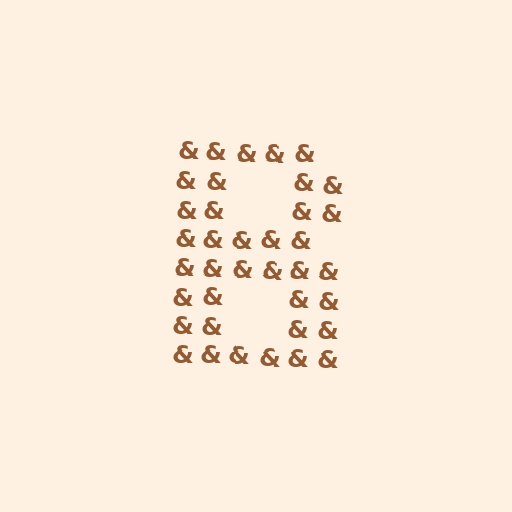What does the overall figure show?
The overall figure shows the letter B.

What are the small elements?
The small elements are ampersands.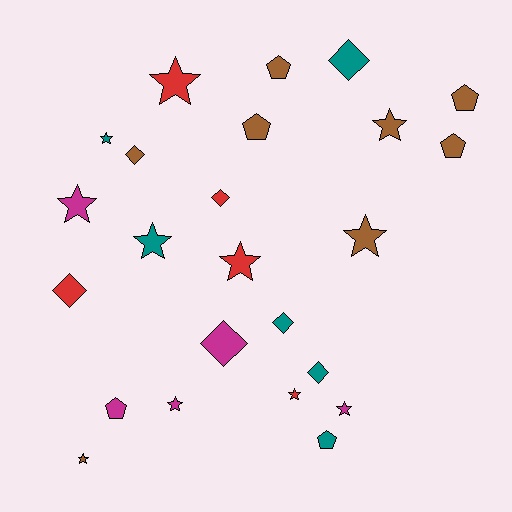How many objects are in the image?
There are 24 objects.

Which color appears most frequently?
Brown, with 8 objects.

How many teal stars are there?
There are 2 teal stars.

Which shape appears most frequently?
Star, with 11 objects.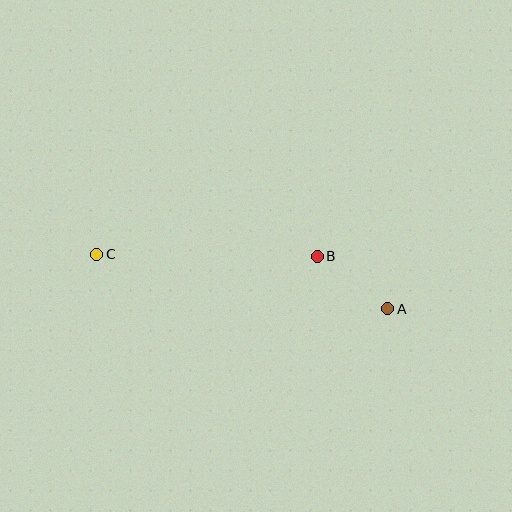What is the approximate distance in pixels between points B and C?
The distance between B and C is approximately 220 pixels.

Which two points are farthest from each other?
Points A and C are farthest from each other.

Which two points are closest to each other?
Points A and B are closest to each other.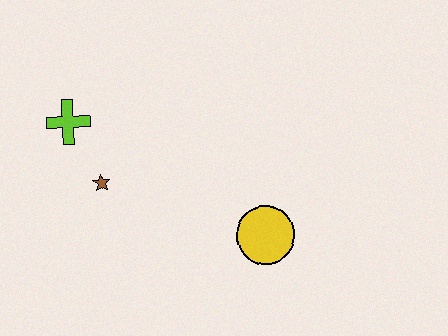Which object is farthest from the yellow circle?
The lime cross is farthest from the yellow circle.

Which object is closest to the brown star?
The lime cross is closest to the brown star.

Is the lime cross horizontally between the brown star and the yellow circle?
No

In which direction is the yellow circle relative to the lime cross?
The yellow circle is to the right of the lime cross.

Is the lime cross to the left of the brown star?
Yes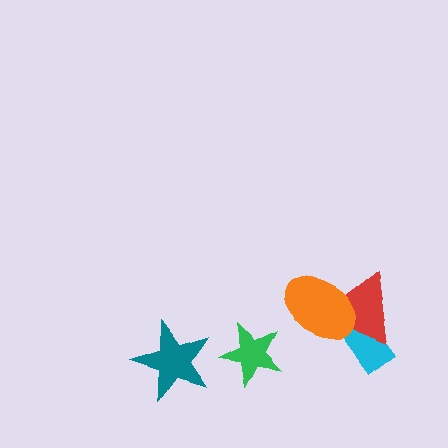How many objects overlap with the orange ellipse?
2 objects overlap with the orange ellipse.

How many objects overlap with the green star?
0 objects overlap with the green star.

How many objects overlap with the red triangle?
2 objects overlap with the red triangle.